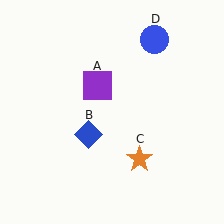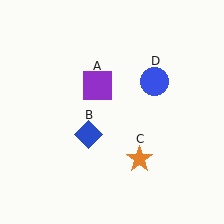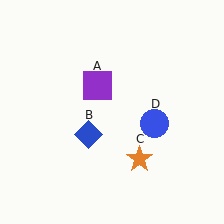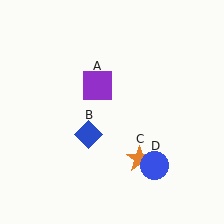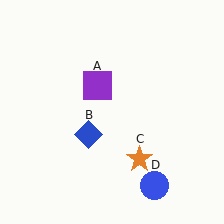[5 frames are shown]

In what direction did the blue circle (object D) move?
The blue circle (object D) moved down.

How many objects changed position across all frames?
1 object changed position: blue circle (object D).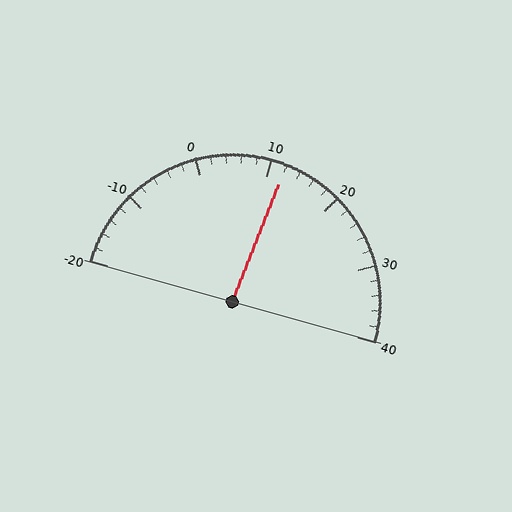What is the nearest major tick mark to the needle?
The nearest major tick mark is 10.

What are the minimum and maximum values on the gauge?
The gauge ranges from -20 to 40.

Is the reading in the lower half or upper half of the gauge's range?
The reading is in the upper half of the range (-20 to 40).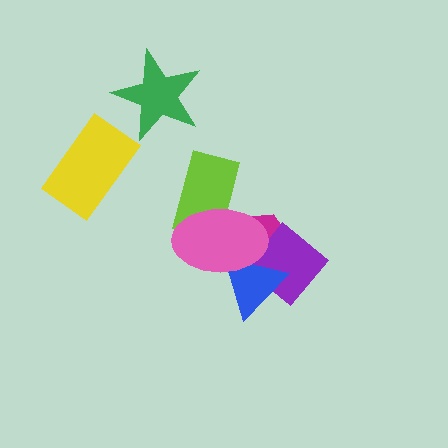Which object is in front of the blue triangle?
The pink ellipse is in front of the blue triangle.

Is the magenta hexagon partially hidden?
Yes, it is partially covered by another shape.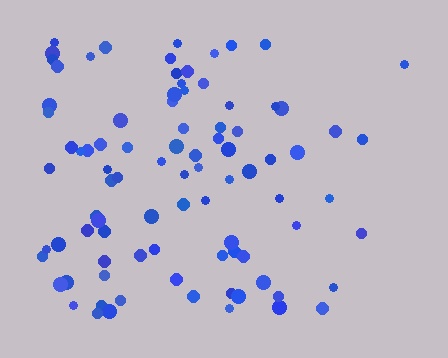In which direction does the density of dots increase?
From right to left, with the left side densest.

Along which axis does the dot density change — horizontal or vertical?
Horizontal.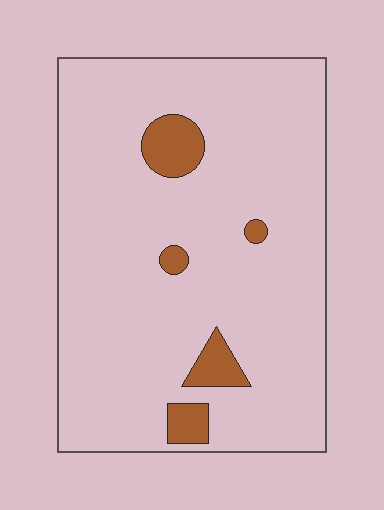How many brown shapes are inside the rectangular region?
5.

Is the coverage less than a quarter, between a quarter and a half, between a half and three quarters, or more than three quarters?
Less than a quarter.